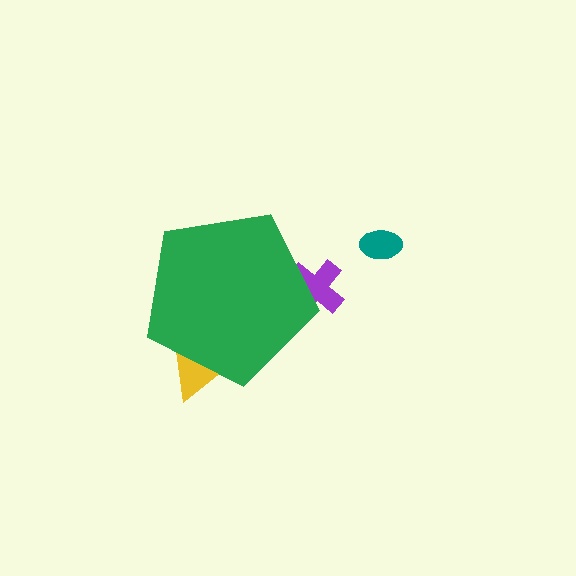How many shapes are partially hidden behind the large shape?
2 shapes are partially hidden.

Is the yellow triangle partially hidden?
Yes, the yellow triangle is partially hidden behind the green pentagon.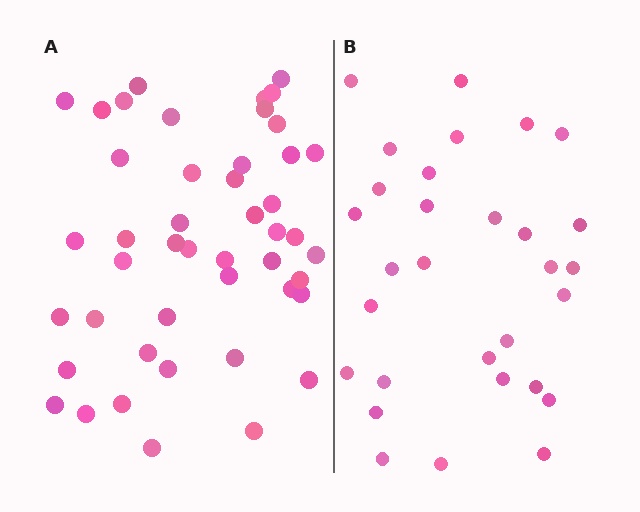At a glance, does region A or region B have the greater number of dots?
Region A (the left region) has more dots.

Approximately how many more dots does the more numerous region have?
Region A has approximately 15 more dots than region B.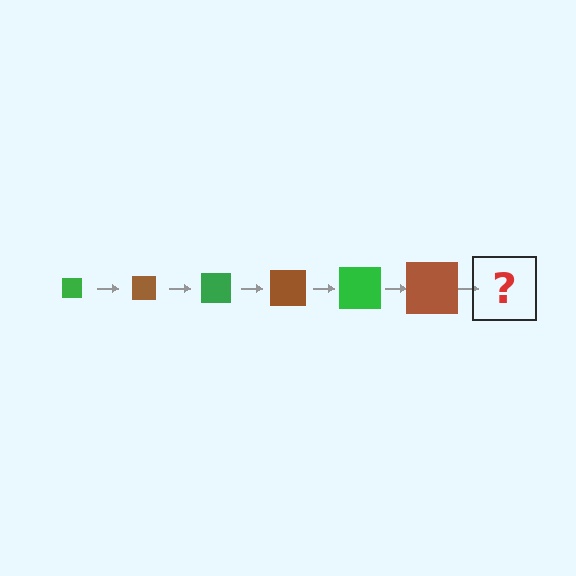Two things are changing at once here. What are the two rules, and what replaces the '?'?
The two rules are that the square grows larger each step and the color cycles through green and brown. The '?' should be a green square, larger than the previous one.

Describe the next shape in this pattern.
It should be a green square, larger than the previous one.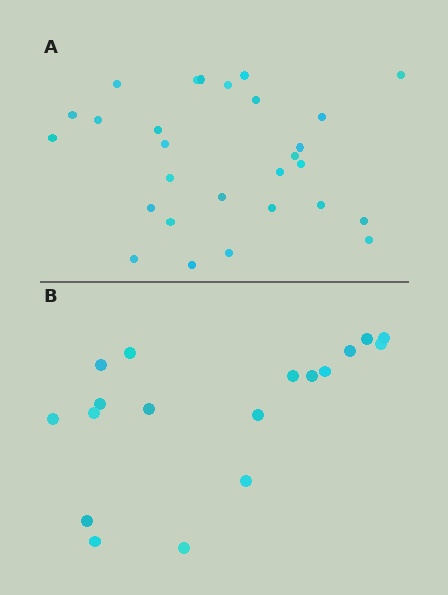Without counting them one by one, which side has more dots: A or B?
Region A (the top region) has more dots.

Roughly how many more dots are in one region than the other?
Region A has roughly 10 or so more dots than region B.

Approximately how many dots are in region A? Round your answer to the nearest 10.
About 30 dots. (The exact count is 28, which rounds to 30.)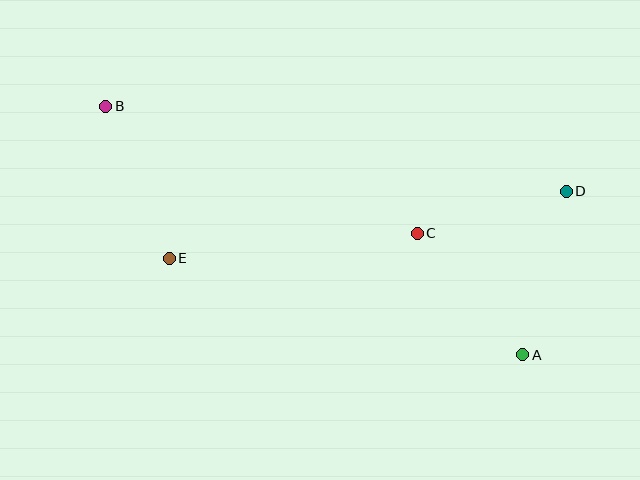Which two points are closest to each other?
Points C and D are closest to each other.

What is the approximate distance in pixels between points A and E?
The distance between A and E is approximately 366 pixels.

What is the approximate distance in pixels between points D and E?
The distance between D and E is approximately 403 pixels.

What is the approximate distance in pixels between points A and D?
The distance between A and D is approximately 169 pixels.